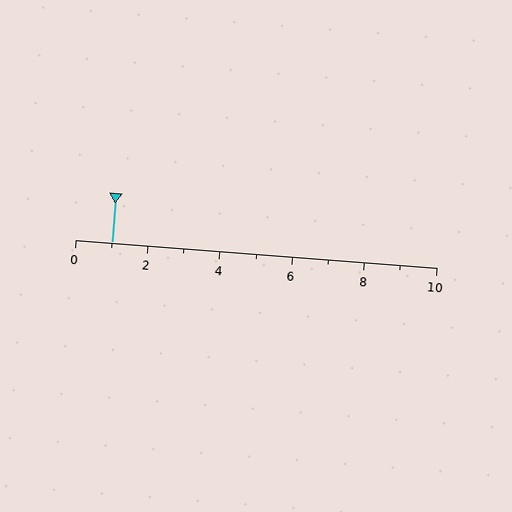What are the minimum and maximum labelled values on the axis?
The axis runs from 0 to 10.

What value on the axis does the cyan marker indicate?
The marker indicates approximately 1.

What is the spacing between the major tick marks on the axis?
The major ticks are spaced 2 apart.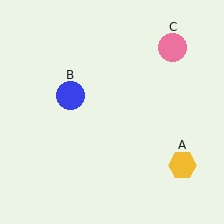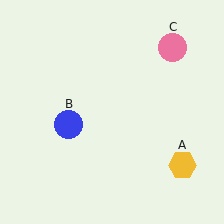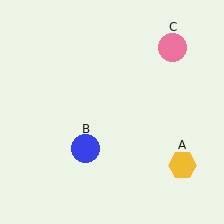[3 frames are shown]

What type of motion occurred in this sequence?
The blue circle (object B) rotated counterclockwise around the center of the scene.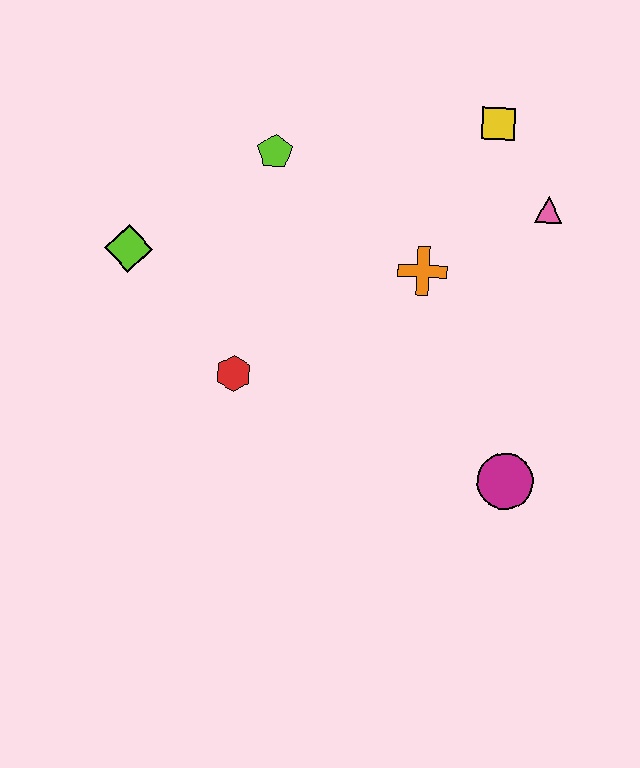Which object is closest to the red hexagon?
The lime diamond is closest to the red hexagon.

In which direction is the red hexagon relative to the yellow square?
The red hexagon is below the yellow square.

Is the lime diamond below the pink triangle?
Yes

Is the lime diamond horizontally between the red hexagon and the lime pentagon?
No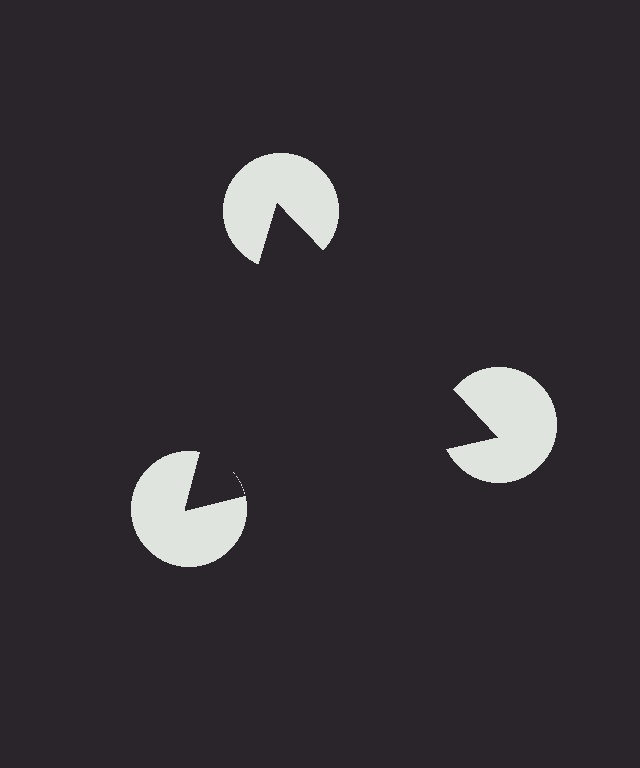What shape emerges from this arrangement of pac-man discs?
An illusory triangle — its edges are inferred from the aligned wedge cuts in the pac-man discs, not physically drawn.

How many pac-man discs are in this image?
There are 3 — one at each vertex of the illusory triangle.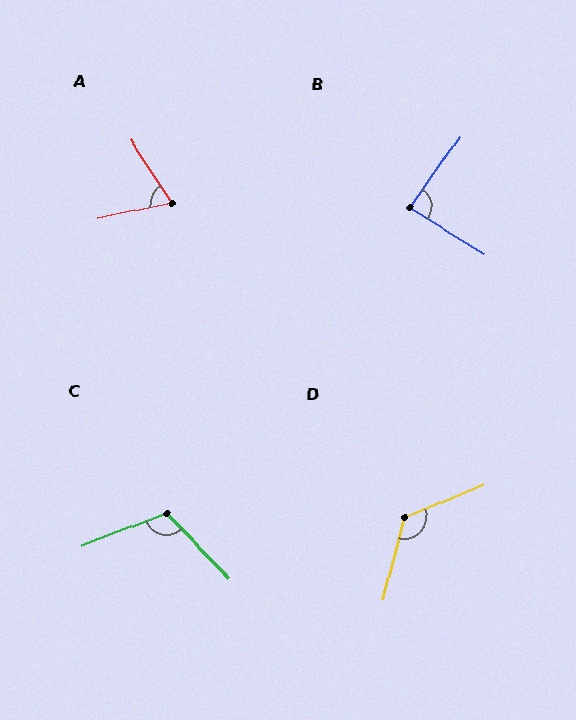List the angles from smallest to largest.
A (69°), B (86°), C (113°), D (127°).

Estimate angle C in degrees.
Approximately 113 degrees.